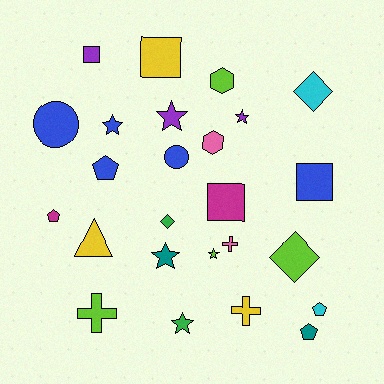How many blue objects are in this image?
There are 5 blue objects.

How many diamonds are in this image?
There are 3 diamonds.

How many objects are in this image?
There are 25 objects.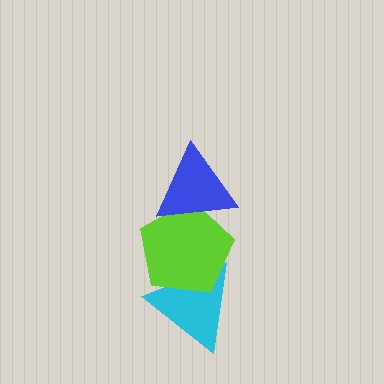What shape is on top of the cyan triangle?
The lime pentagon is on top of the cyan triangle.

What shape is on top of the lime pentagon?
The blue triangle is on top of the lime pentagon.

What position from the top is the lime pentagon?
The lime pentagon is 2nd from the top.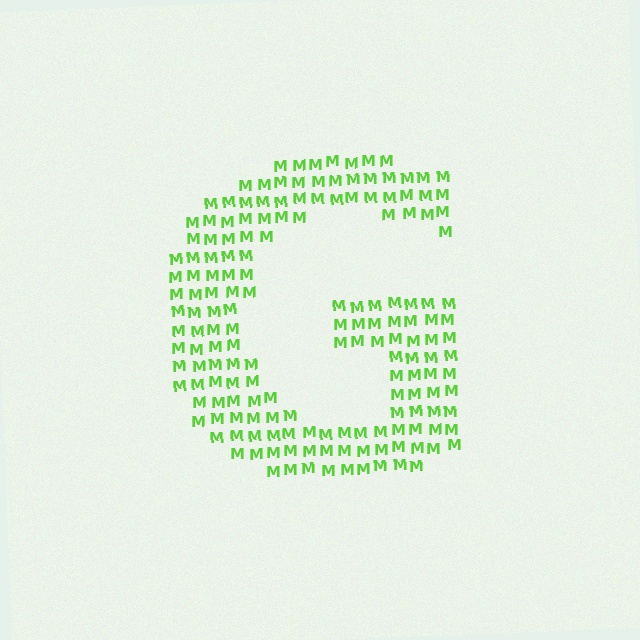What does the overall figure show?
The overall figure shows the letter G.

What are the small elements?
The small elements are letter M's.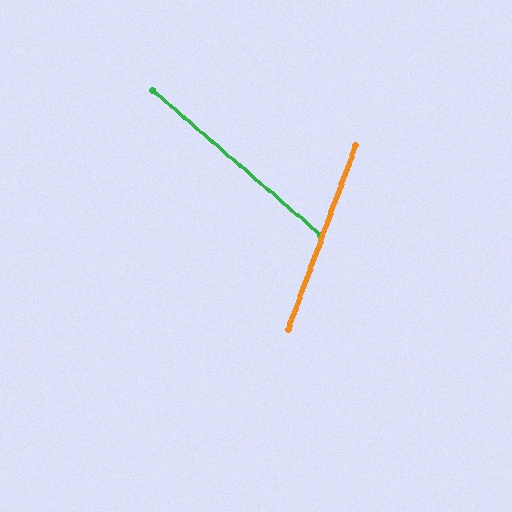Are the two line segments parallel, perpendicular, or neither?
Neither parallel nor perpendicular — they differ by about 70°.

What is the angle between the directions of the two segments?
Approximately 70 degrees.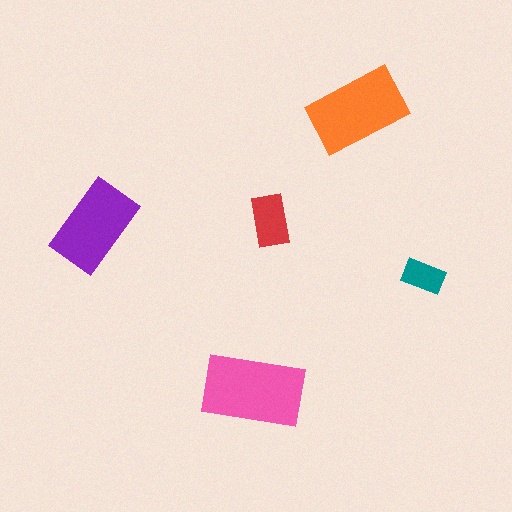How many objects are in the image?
There are 5 objects in the image.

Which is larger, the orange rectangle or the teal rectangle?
The orange one.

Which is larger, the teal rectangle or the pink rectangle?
The pink one.